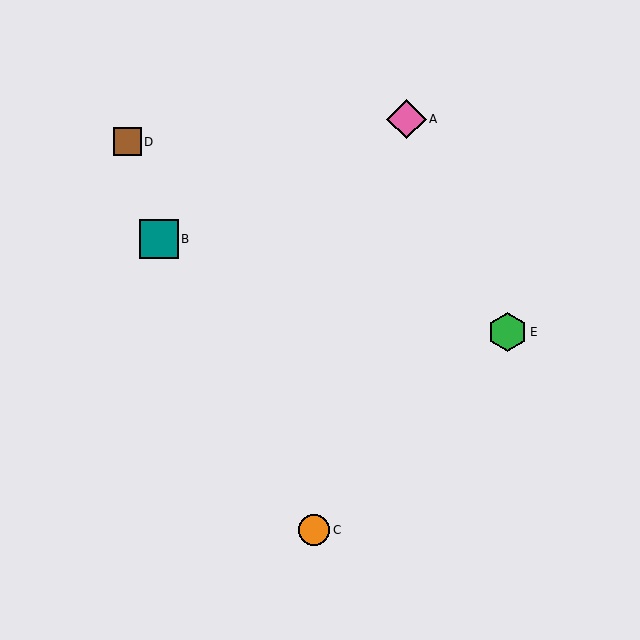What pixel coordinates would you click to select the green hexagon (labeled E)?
Click at (508, 332) to select the green hexagon E.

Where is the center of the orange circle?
The center of the orange circle is at (314, 530).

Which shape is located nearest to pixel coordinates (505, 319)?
The green hexagon (labeled E) at (508, 332) is nearest to that location.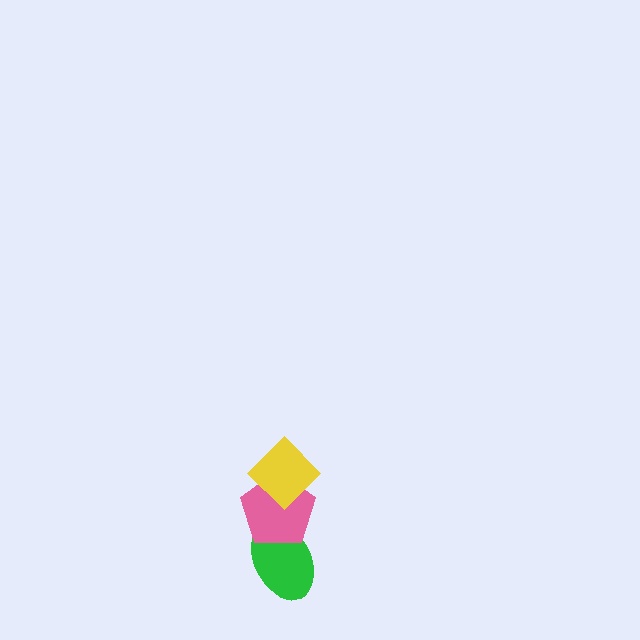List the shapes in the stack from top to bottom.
From top to bottom: the yellow diamond, the pink pentagon, the green ellipse.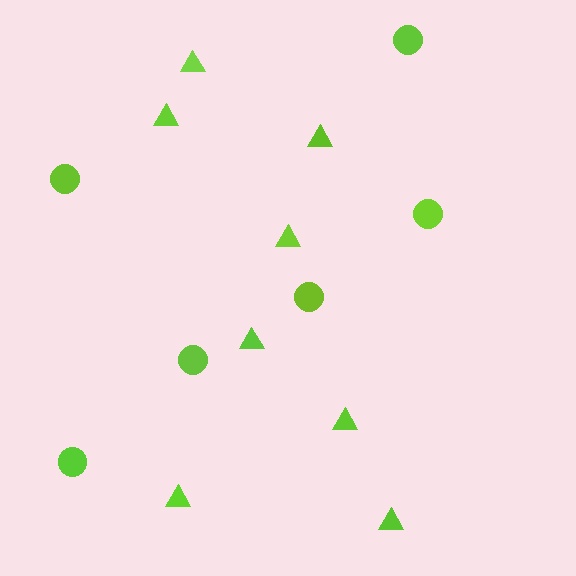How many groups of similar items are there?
There are 2 groups: one group of triangles (8) and one group of circles (6).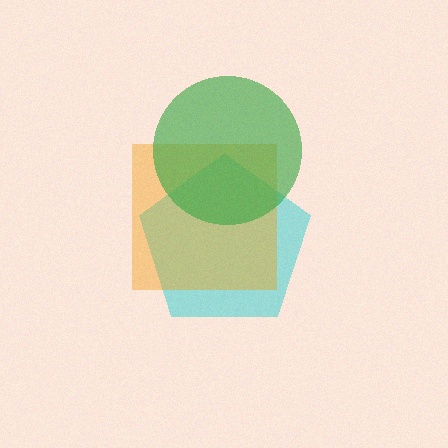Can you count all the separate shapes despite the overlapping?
Yes, there are 3 separate shapes.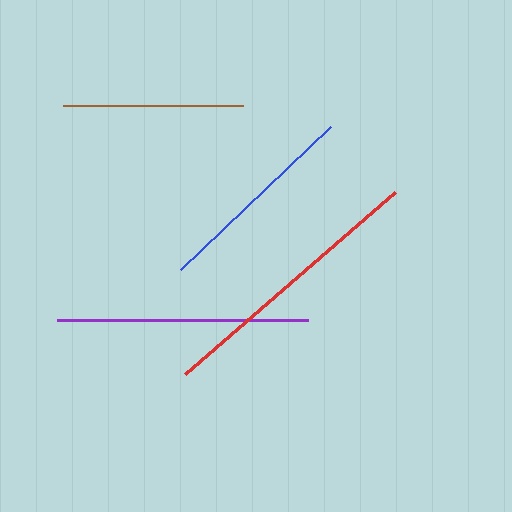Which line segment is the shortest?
The brown line is the shortest at approximately 181 pixels.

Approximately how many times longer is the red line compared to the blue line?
The red line is approximately 1.3 times the length of the blue line.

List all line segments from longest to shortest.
From longest to shortest: red, purple, blue, brown.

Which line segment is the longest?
The red line is the longest at approximately 277 pixels.